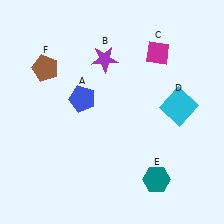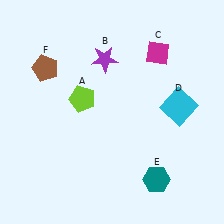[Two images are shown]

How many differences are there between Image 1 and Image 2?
There is 1 difference between the two images.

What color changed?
The pentagon (A) changed from blue in Image 1 to lime in Image 2.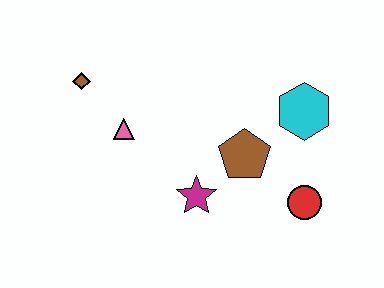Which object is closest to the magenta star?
The brown pentagon is closest to the magenta star.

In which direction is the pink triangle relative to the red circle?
The pink triangle is to the left of the red circle.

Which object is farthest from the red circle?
The brown diamond is farthest from the red circle.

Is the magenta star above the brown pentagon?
No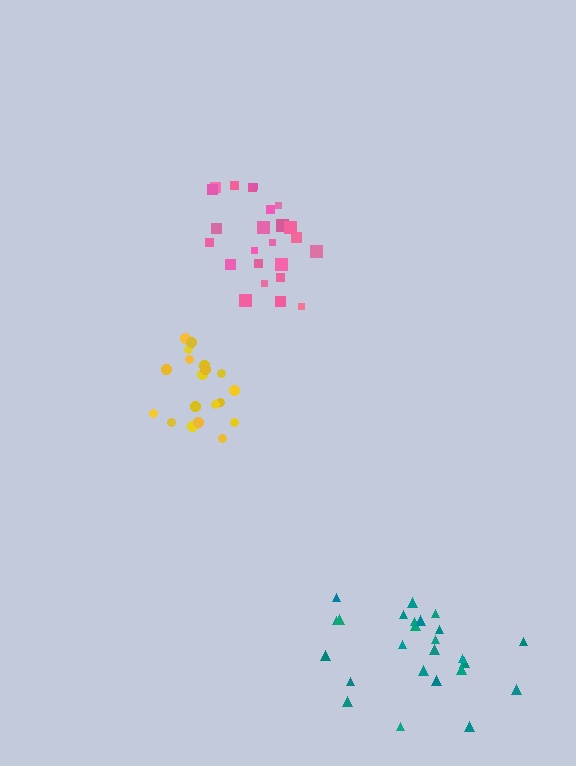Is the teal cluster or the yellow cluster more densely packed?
Yellow.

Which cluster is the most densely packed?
Pink.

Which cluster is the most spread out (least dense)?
Teal.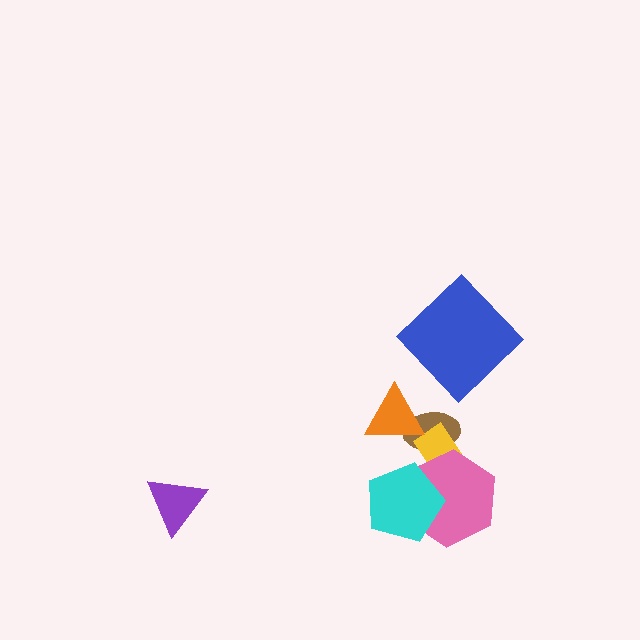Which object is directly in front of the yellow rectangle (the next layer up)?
The pink hexagon is directly in front of the yellow rectangle.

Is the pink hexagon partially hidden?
Yes, it is partially covered by another shape.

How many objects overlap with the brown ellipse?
3 objects overlap with the brown ellipse.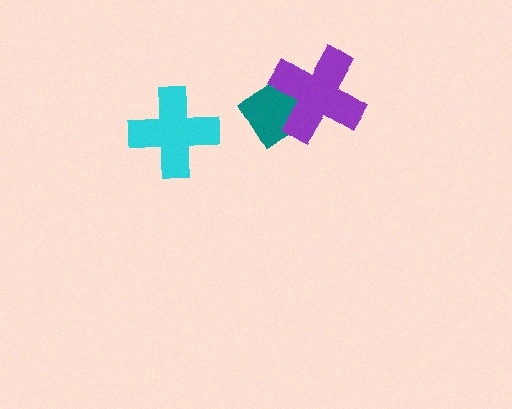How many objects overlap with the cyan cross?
0 objects overlap with the cyan cross.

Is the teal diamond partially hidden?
Yes, it is partially covered by another shape.